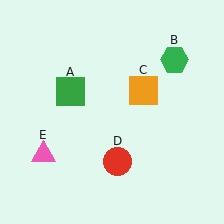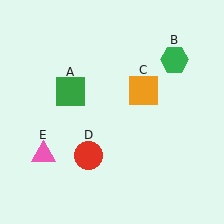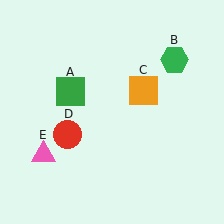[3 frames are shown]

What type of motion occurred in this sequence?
The red circle (object D) rotated clockwise around the center of the scene.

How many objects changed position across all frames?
1 object changed position: red circle (object D).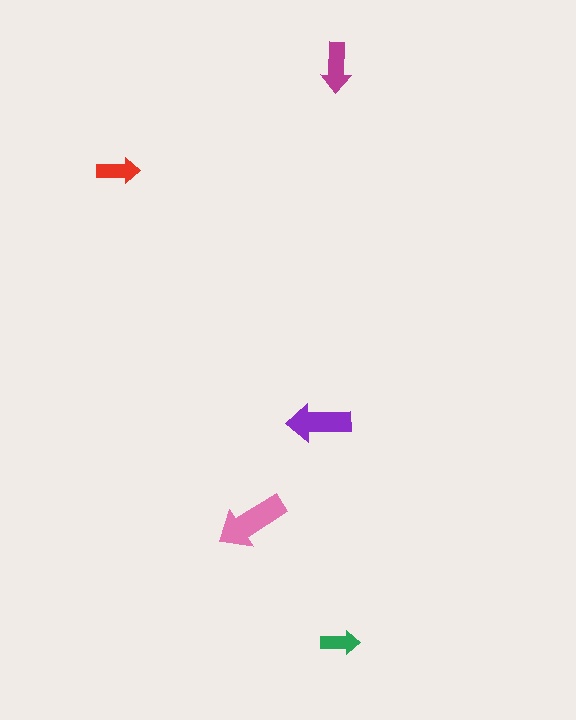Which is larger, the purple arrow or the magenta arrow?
The purple one.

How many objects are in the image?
There are 5 objects in the image.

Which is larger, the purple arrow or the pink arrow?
The pink one.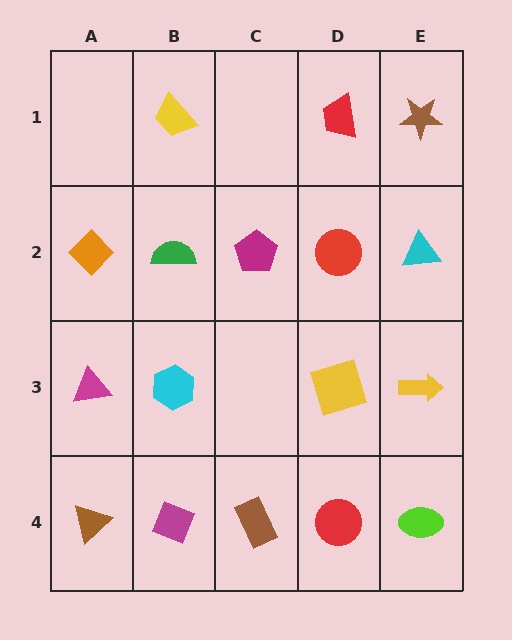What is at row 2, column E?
A cyan triangle.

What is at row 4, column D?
A red circle.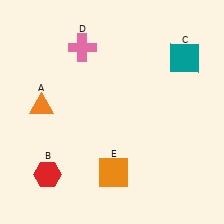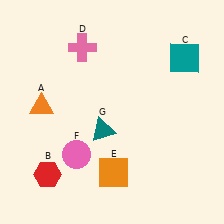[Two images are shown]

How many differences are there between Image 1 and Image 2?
There are 2 differences between the two images.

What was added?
A pink circle (F), a teal triangle (G) were added in Image 2.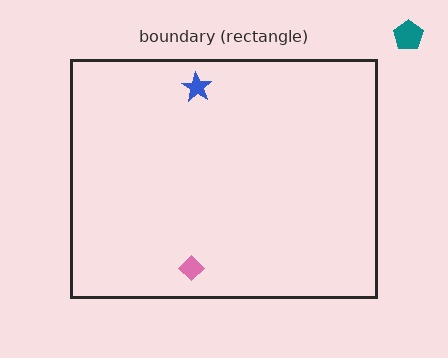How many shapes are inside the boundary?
2 inside, 1 outside.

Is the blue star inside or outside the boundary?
Inside.